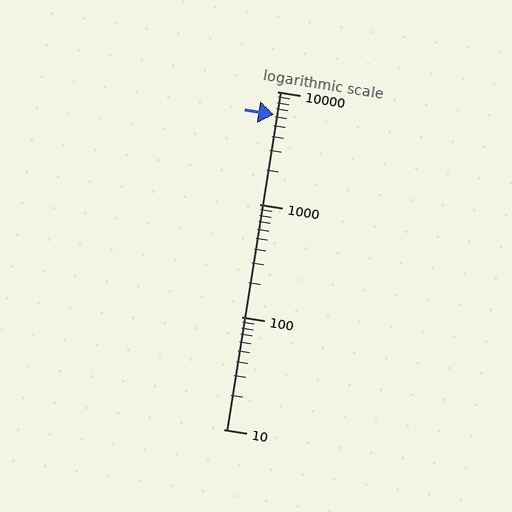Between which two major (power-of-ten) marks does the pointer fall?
The pointer is between 1000 and 10000.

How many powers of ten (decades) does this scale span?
The scale spans 3 decades, from 10 to 10000.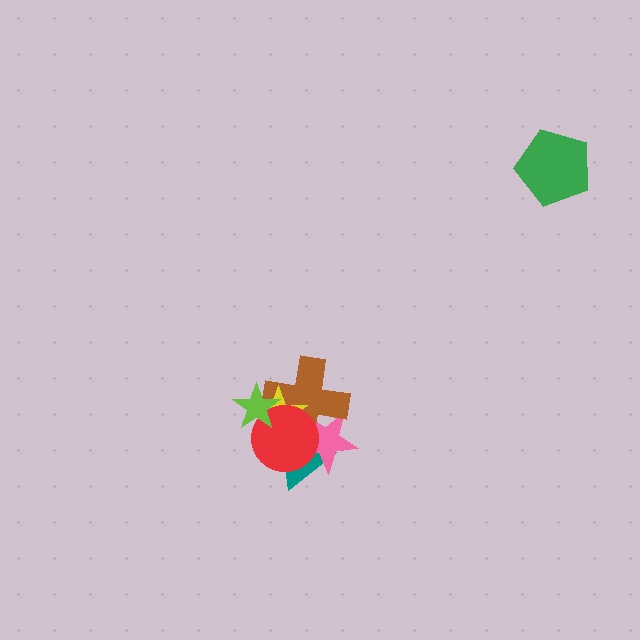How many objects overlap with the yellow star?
5 objects overlap with the yellow star.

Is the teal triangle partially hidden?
Yes, it is partially covered by another shape.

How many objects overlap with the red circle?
5 objects overlap with the red circle.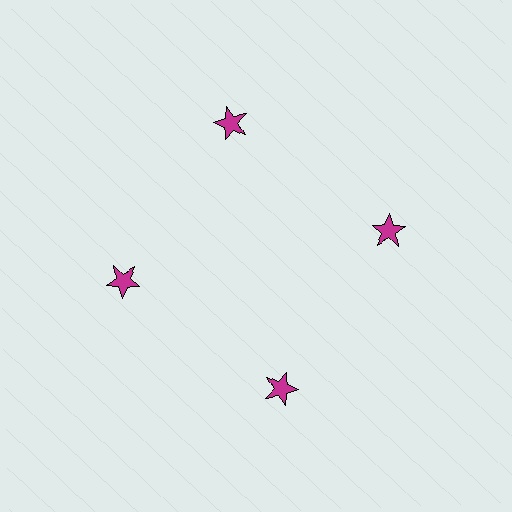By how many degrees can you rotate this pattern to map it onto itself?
The pattern maps onto itself every 90 degrees of rotation.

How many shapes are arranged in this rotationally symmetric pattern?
There are 4 shapes, arranged in 4 groups of 1.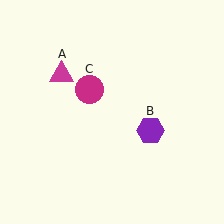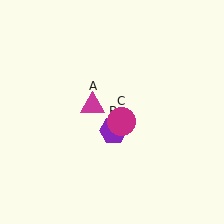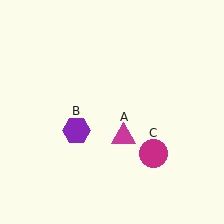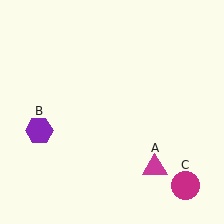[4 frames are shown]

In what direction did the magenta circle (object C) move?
The magenta circle (object C) moved down and to the right.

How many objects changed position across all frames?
3 objects changed position: magenta triangle (object A), purple hexagon (object B), magenta circle (object C).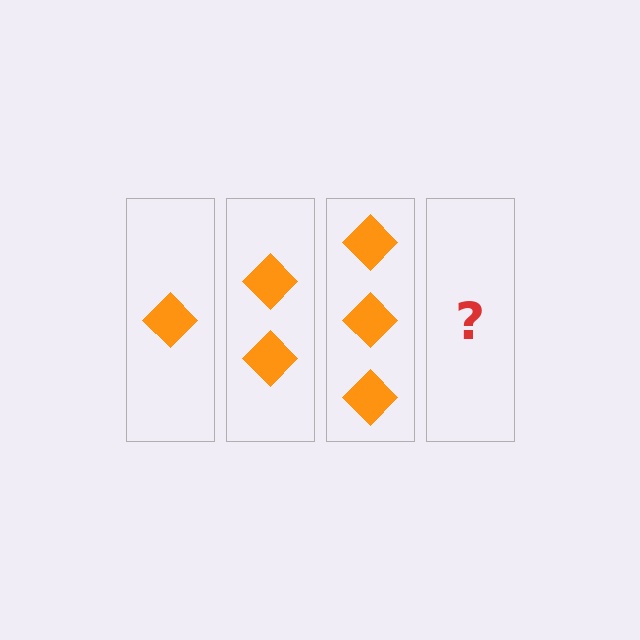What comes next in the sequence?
The next element should be 4 diamonds.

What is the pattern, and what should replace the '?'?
The pattern is that each step adds one more diamond. The '?' should be 4 diamonds.